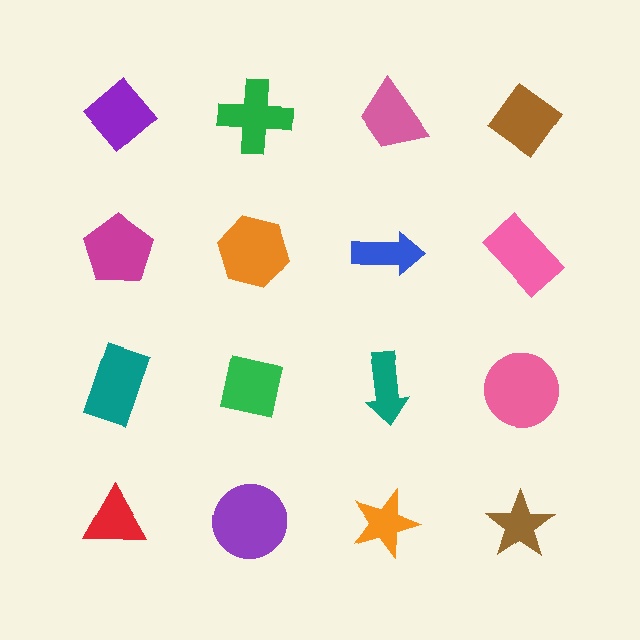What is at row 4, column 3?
An orange star.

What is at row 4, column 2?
A purple circle.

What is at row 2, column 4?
A pink rectangle.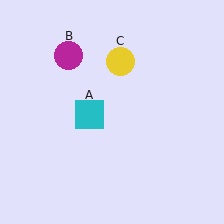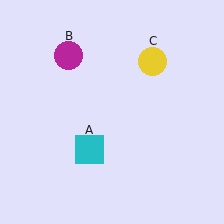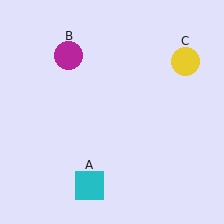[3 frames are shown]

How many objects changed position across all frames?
2 objects changed position: cyan square (object A), yellow circle (object C).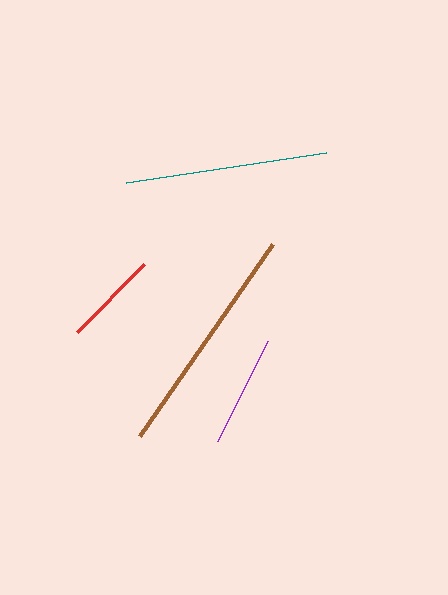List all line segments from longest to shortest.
From longest to shortest: brown, teal, purple, red.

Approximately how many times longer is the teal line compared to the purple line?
The teal line is approximately 1.8 times the length of the purple line.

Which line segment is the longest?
The brown line is the longest at approximately 233 pixels.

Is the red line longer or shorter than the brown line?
The brown line is longer than the red line.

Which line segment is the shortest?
The red line is the shortest at approximately 95 pixels.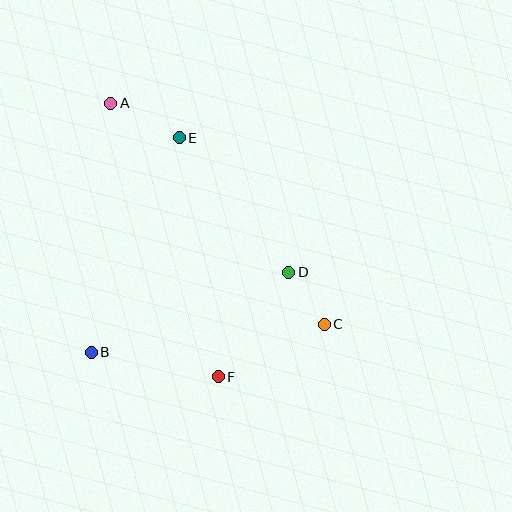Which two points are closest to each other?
Points C and D are closest to each other.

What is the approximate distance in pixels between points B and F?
The distance between B and F is approximately 129 pixels.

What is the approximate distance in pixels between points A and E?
The distance between A and E is approximately 77 pixels.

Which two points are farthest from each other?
Points A and C are farthest from each other.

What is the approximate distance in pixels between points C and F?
The distance between C and F is approximately 118 pixels.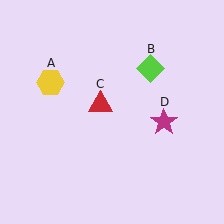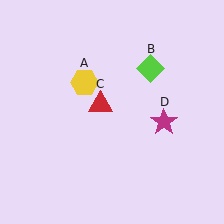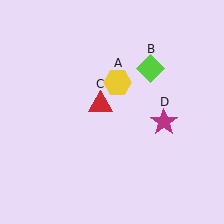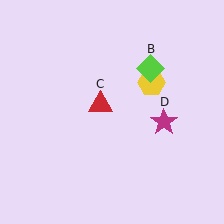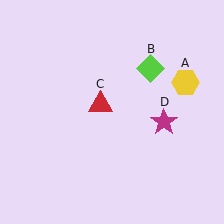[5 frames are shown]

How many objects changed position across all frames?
1 object changed position: yellow hexagon (object A).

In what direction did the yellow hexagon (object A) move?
The yellow hexagon (object A) moved right.